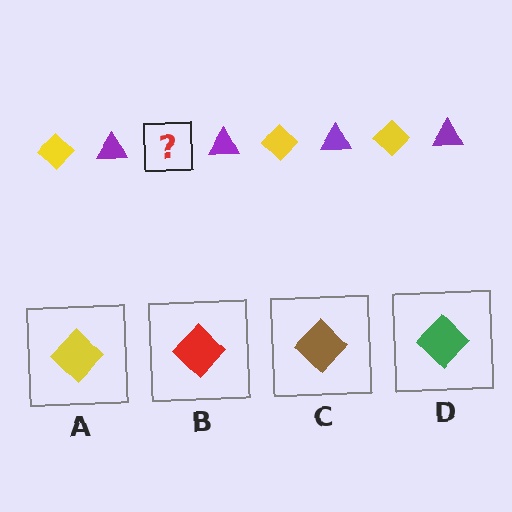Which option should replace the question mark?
Option A.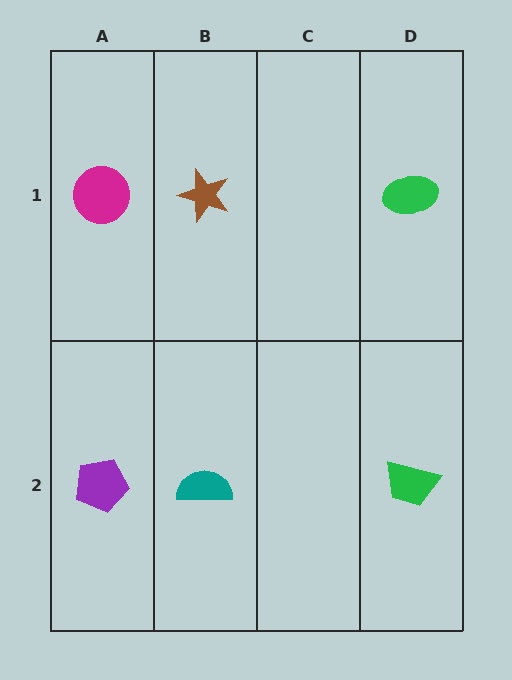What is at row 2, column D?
A green trapezoid.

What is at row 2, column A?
A purple pentagon.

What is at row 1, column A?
A magenta circle.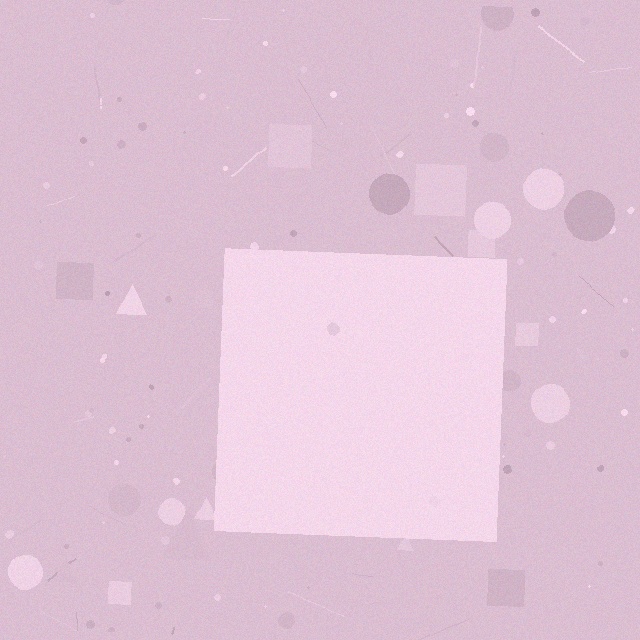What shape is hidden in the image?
A square is hidden in the image.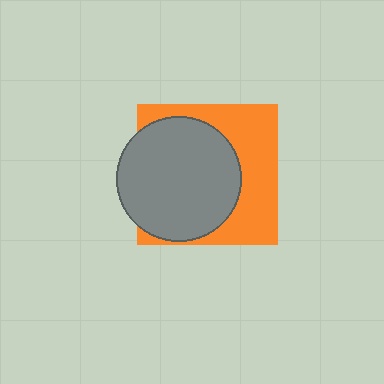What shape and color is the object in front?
The object in front is a gray circle.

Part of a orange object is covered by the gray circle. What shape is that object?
It is a square.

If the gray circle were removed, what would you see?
You would see the complete orange square.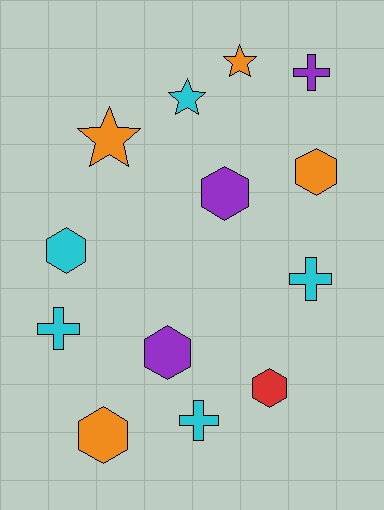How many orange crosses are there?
There are no orange crosses.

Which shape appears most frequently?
Hexagon, with 6 objects.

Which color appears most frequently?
Cyan, with 5 objects.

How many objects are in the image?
There are 13 objects.